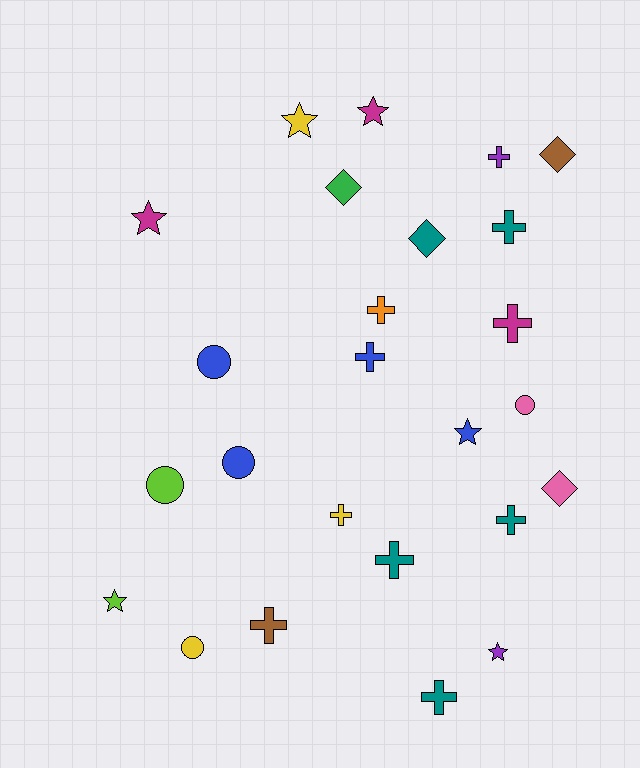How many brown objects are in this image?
There are 2 brown objects.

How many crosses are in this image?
There are 10 crosses.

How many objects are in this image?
There are 25 objects.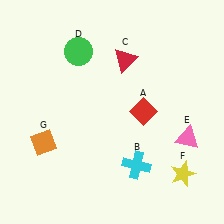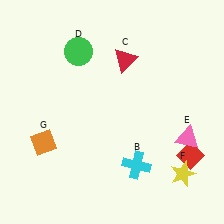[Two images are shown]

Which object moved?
The red diamond (A) moved right.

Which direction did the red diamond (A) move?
The red diamond (A) moved right.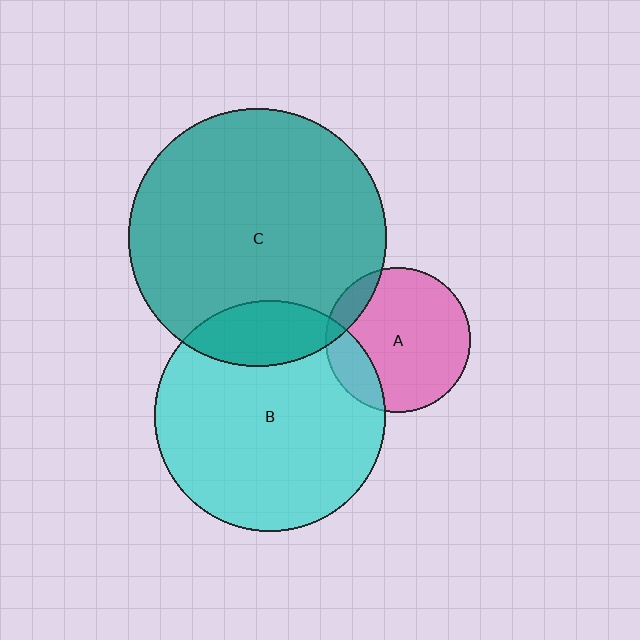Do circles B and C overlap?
Yes.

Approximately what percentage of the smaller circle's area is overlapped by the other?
Approximately 20%.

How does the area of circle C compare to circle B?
Approximately 1.3 times.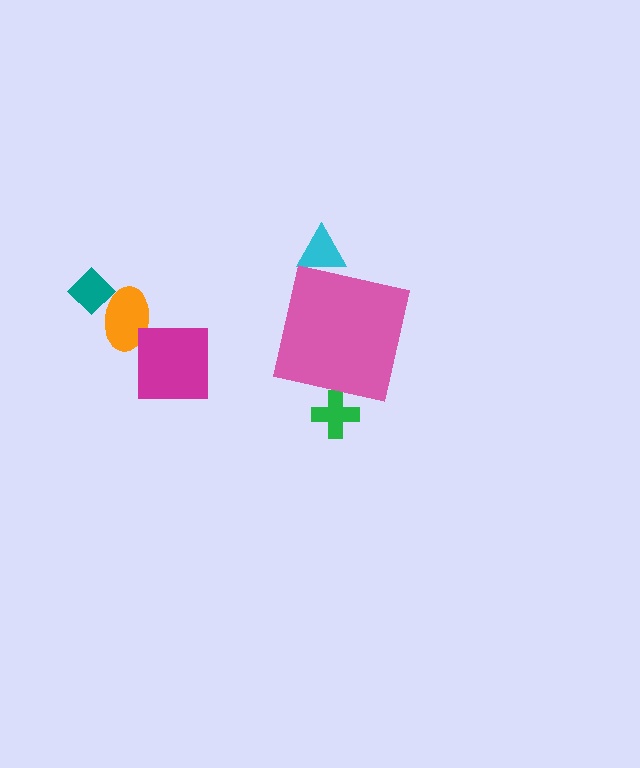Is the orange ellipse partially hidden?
No, the orange ellipse is fully visible.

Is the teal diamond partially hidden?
No, the teal diamond is fully visible.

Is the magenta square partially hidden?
No, the magenta square is fully visible.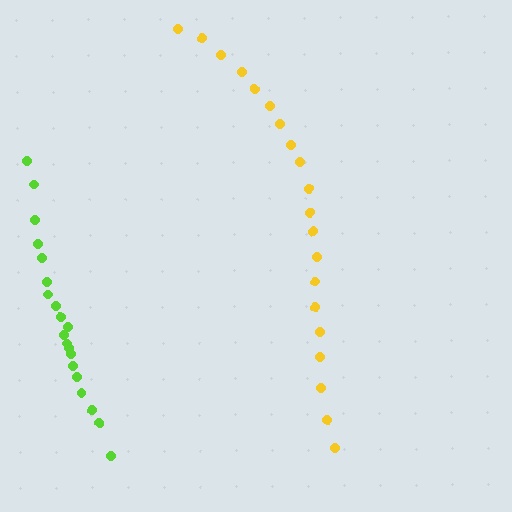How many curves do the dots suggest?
There are 2 distinct paths.